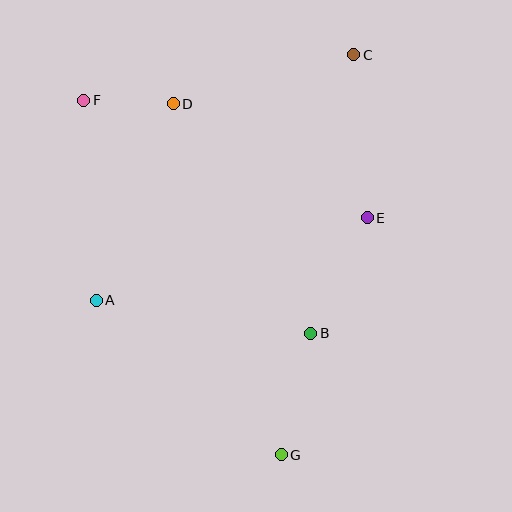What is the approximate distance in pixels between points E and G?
The distance between E and G is approximately 252 pixels.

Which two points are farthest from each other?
Points C and G are farthest from each other.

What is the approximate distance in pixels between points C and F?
The distance between C and F is approximately 274 pixels.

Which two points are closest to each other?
Points D and F are closest to each other.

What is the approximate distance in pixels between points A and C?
The distance between A and C is approximately 356 pixels.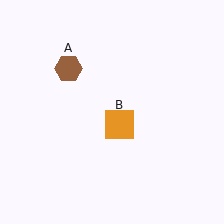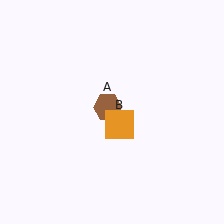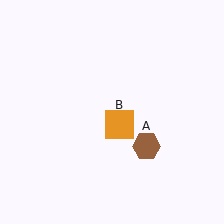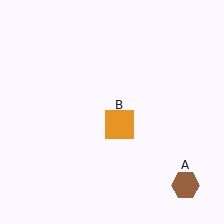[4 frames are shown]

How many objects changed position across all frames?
1 object changed position: brown hexagon (object A).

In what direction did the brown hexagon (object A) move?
The brown hexagon (object A) moved down and to the right.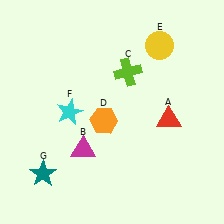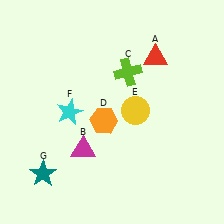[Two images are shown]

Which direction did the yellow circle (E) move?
The yellow circle (E) moved down.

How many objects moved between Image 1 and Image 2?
2 objects moved between the two images.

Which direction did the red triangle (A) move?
The red triangle (A) moved up.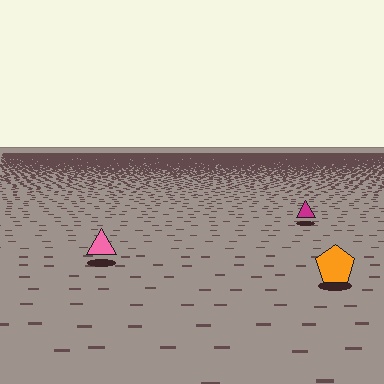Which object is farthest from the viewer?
The magenta triangle is farthest from the viewer. It appears smaller and the ground texture around it is denser.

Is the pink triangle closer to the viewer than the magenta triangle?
Yes. The pink triangle is closer — you can tell from the texture gradient: the ground texture is coarser near it.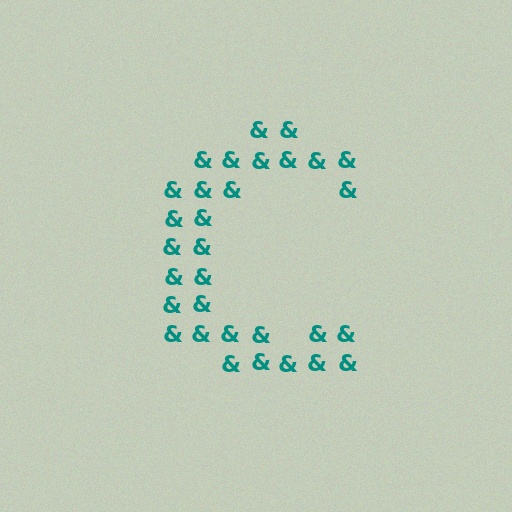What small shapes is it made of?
It is made of small ampersands.